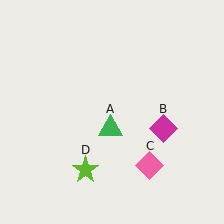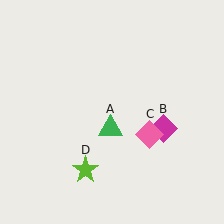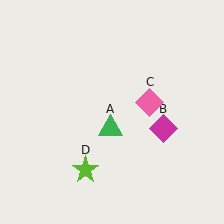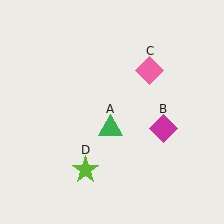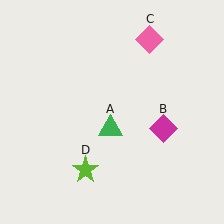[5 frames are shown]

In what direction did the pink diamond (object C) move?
The pink diamond (object C) moved up.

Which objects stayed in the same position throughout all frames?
Green triangle (object A) and magenta diamond (object B) and lime star (object D) remained stationary.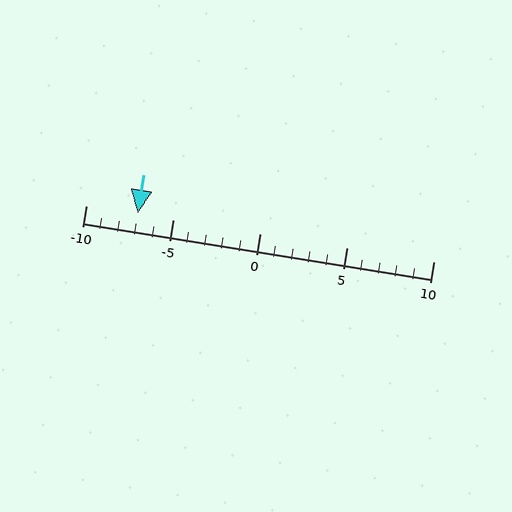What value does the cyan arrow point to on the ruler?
The cyan arrow points to approximately -7.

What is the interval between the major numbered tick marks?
The major tick marks are spaced 5 units apart.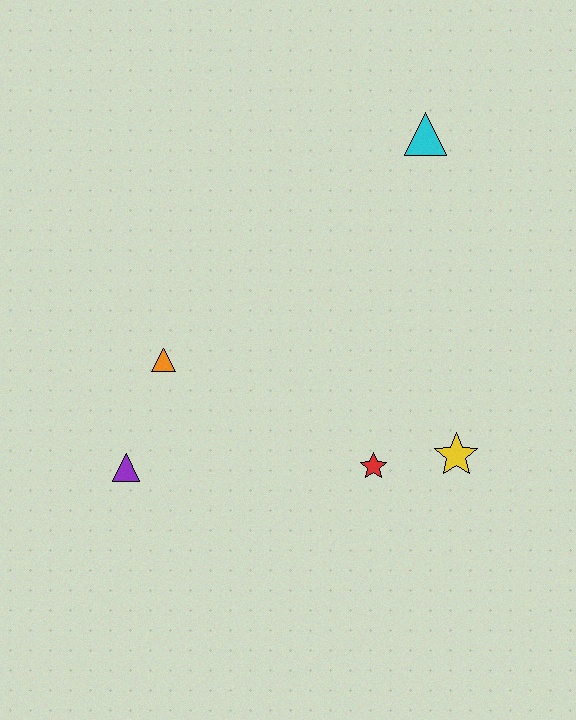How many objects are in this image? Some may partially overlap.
There are 5 objects.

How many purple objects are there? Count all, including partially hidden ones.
There is 1 purple object.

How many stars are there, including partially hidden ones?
There are 2 stars.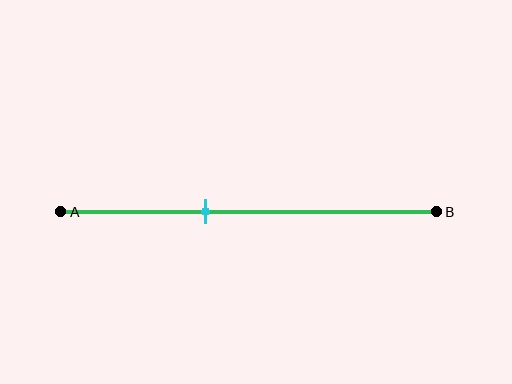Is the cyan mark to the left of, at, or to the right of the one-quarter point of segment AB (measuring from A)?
The cyan mark is to the right of the one-quarter point of segment AB.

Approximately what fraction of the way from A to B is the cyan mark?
The cyan mark is approximately 40% of the way from A to B.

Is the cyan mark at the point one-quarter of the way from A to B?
No, the mark is at about 40% from A, not at the 25% one-quarter point.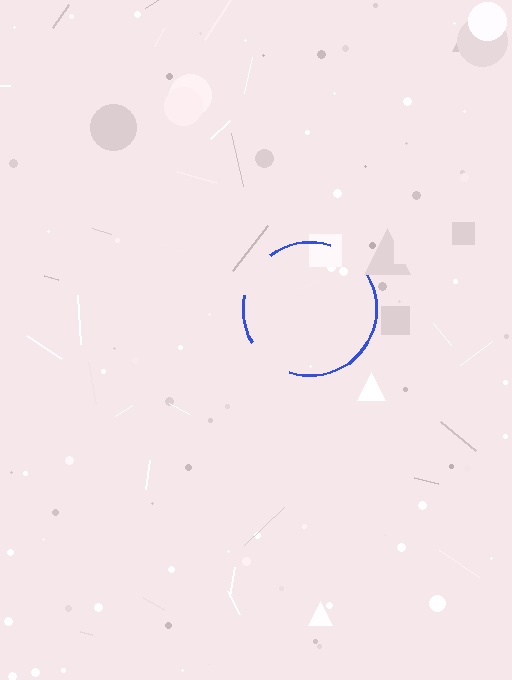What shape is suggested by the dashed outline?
The dashed outline suggests a circle.